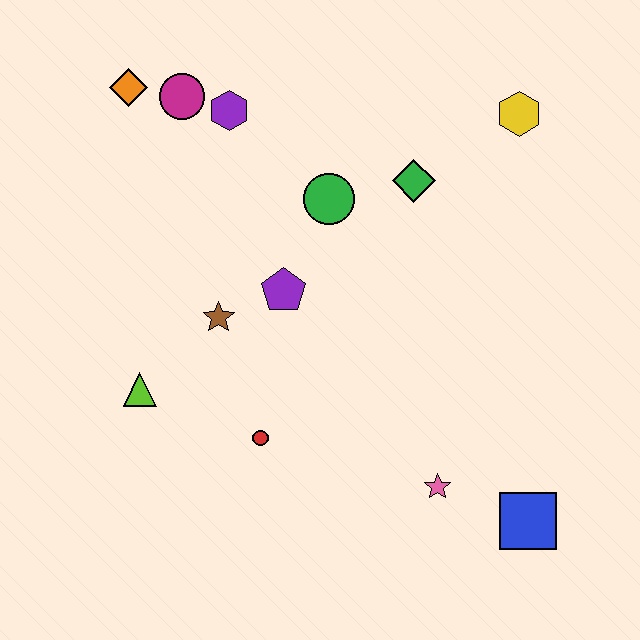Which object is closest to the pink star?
The blue square is closest to the pink star.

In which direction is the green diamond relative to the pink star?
The green diamond is above the pink star.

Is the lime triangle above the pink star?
Yes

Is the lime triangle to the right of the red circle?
No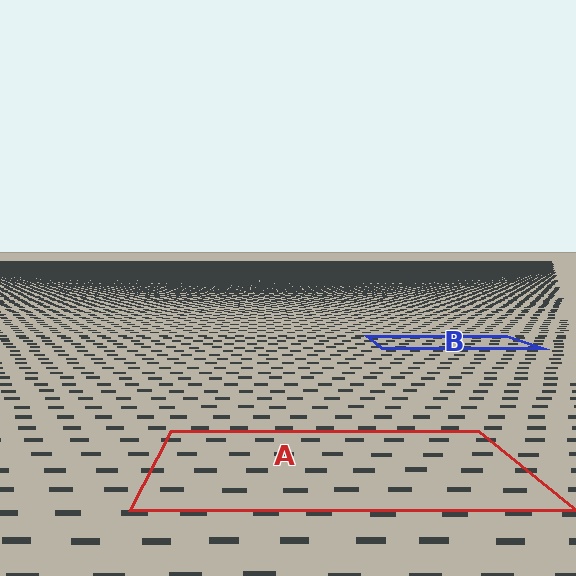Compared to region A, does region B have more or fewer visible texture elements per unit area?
Region B has more texture elements per unit area — they are packed more densely because it is farther away.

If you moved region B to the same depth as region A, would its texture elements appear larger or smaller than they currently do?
They would appear larger. At a closer depth, the same texture elements are projected at a bigger on-screen size.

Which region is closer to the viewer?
Region A is closer. The texture elements there are larger and more spread out.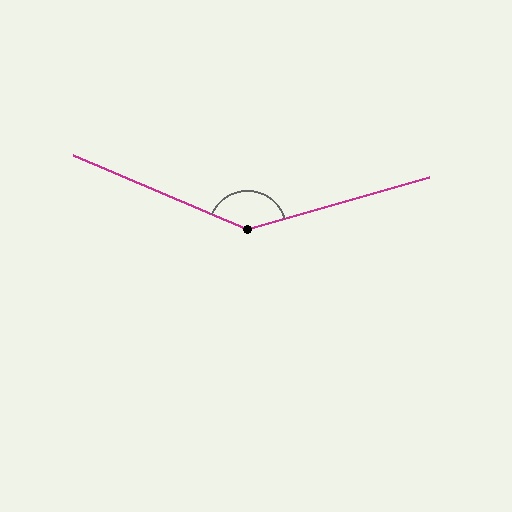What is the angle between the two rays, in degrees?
Approximately 141 degrees.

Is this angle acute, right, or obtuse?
It is obtuse.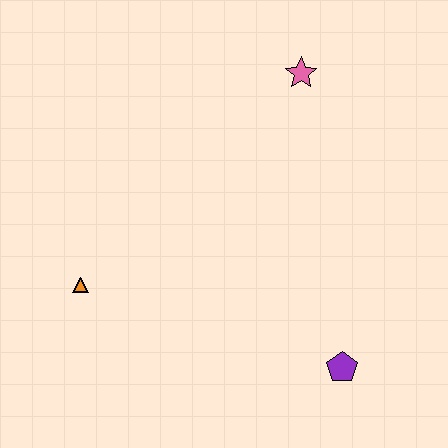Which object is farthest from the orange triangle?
The pink star is farthest from the orange triangle.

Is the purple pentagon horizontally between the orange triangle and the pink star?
No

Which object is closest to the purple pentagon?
The orange triangle is closest to the purple pentagon.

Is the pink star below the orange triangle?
No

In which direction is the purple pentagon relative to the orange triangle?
The purple pentagon is to the right of the orange triangle.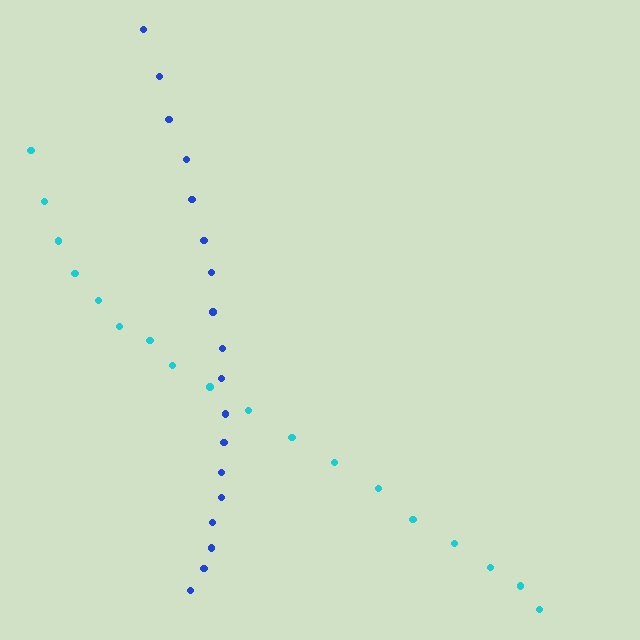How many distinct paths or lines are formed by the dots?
There are 2 distinct paths.